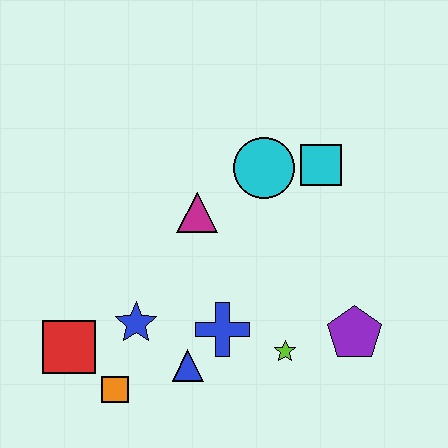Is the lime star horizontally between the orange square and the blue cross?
No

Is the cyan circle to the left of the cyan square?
Yes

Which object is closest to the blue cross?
The blue triangle is closest to the blue cross.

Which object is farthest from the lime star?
The red square is farthest from the lime star.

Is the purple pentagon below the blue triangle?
No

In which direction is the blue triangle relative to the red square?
The blue triangle is to the right of the red square.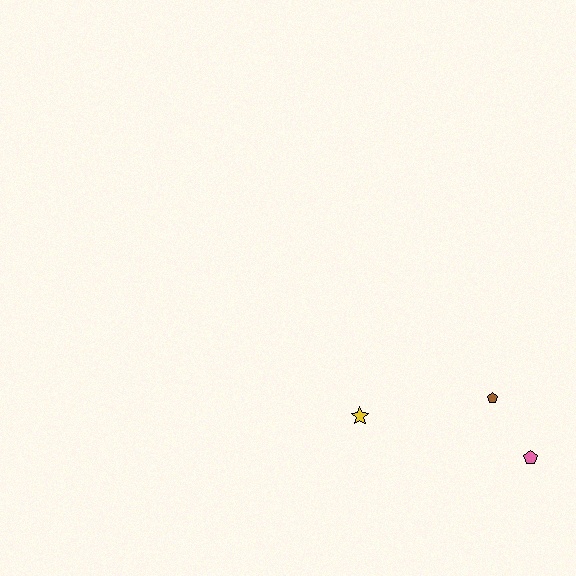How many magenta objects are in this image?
There are no magenta objects.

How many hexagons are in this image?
There are no hexagons.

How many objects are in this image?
There are 3 objects.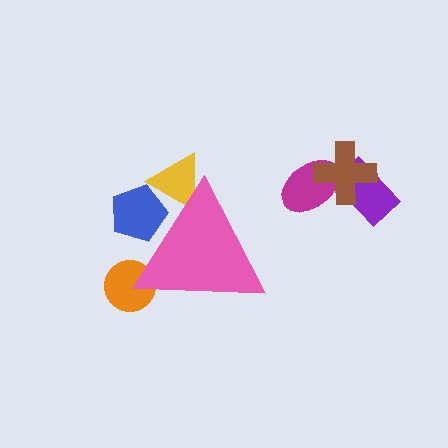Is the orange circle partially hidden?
Yes, the orange circle is partially hidden behind the pink triangle.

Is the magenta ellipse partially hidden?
No, the magenta ellipse is fully visible.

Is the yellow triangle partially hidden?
Yes, the yellow triangle is partially hidden behind the pink triangle.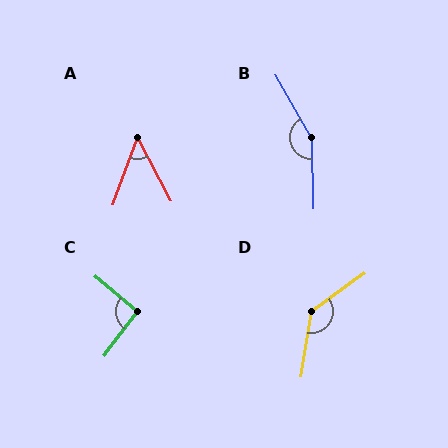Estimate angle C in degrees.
Approximately 93 degrees.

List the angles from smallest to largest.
A (48°), C (93°), D (135°), B (152°).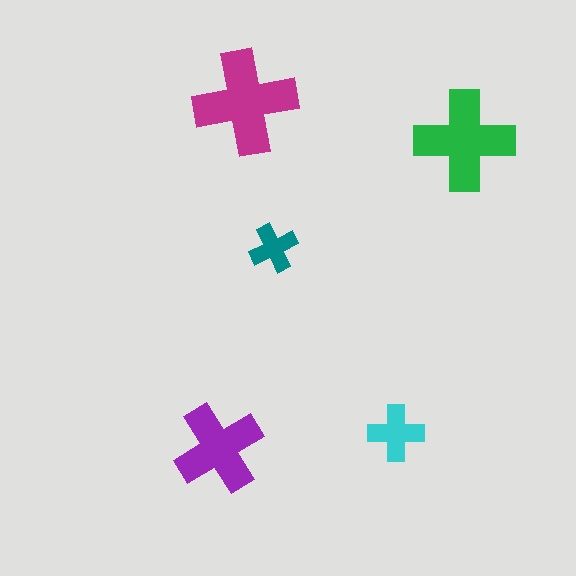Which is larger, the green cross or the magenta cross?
The magenta one.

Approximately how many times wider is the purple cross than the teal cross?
About 2 times wider.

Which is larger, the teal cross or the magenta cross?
The magenta one.